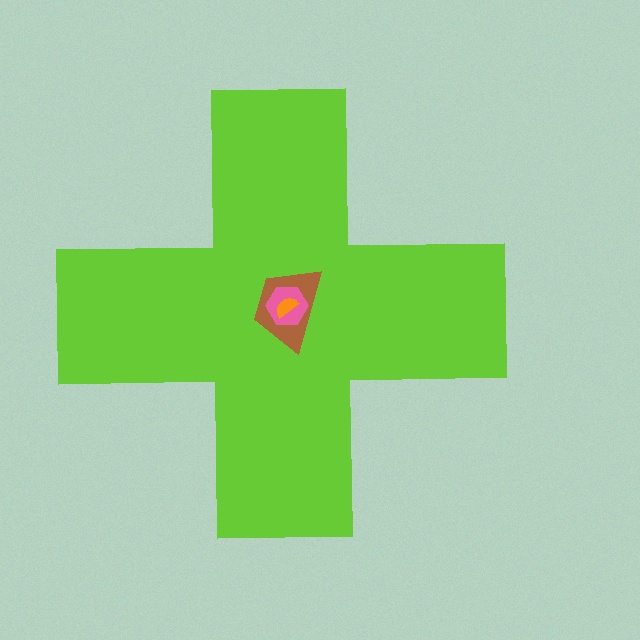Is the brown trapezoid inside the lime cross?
Yes.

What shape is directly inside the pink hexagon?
The orange semicircle.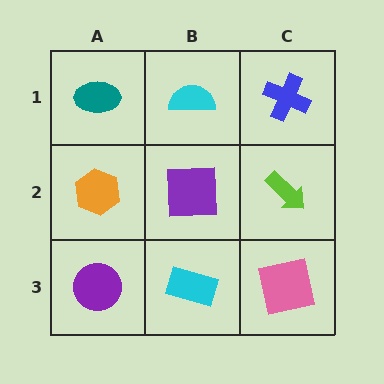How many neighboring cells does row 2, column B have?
4.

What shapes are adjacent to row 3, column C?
A lime arrow (row 2, column C), a cyan rectangle (row 3, column B).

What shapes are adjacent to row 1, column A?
An orange hexagon (row 2, column A), a cyan semicircle (row 1, column B).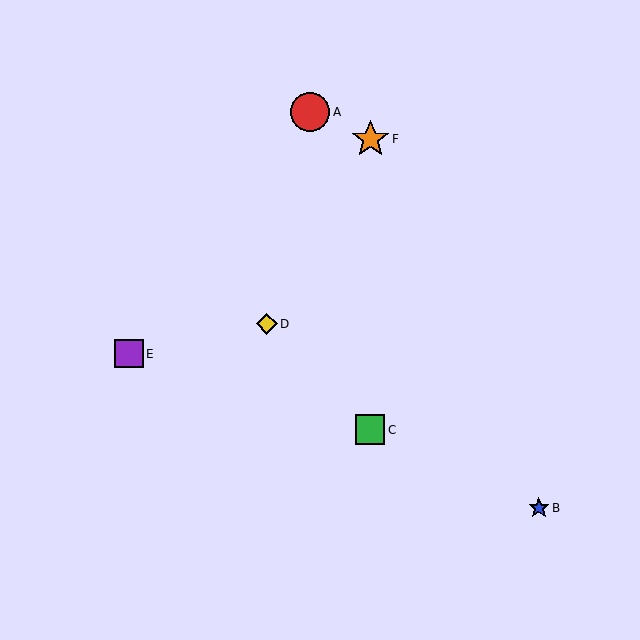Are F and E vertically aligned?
No, F is at x≈370 and E is at x≈129.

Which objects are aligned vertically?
Objects C, F are aligned vertically.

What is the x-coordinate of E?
Object E is at x≈129.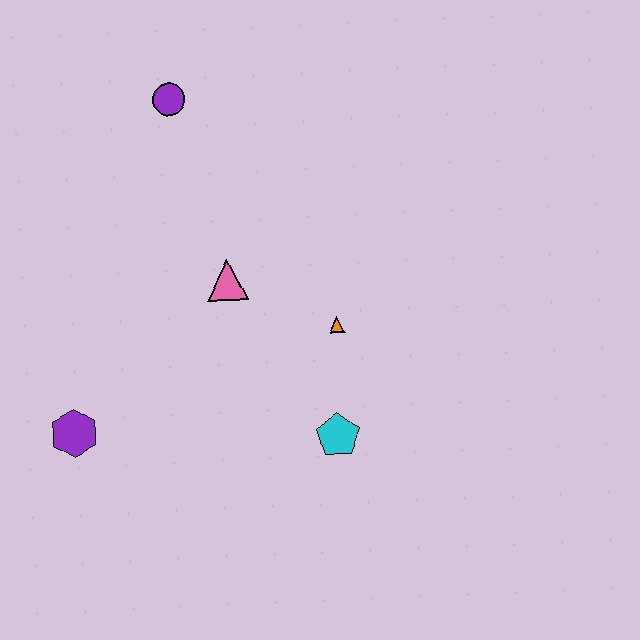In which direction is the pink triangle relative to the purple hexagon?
The pink triangle is to the right of the purple hexagon.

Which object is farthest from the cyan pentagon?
The purple circle is farthest from the cyan pentagon.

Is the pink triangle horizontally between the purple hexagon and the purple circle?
No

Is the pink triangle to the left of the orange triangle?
Yes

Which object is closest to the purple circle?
The pink triangle is closest to the purple circle.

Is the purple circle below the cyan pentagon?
No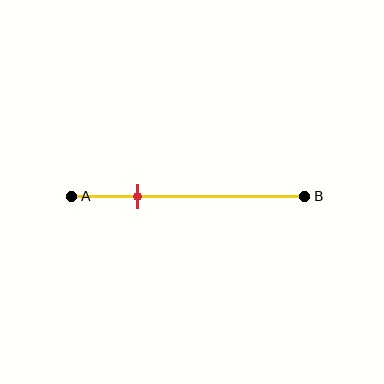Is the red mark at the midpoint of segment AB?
No, the mark is at about 30% from A, not at the 50% midpoint.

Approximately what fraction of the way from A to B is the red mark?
The red mark is approximately 30% of the way from A to B.